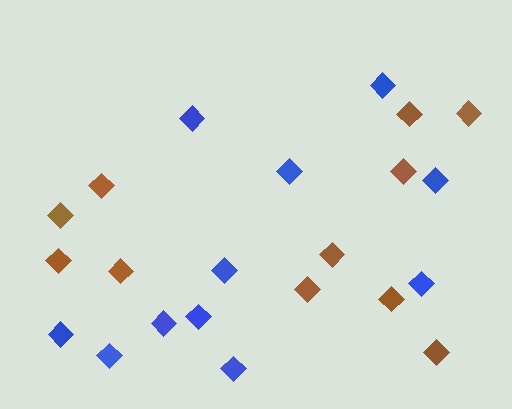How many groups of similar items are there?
There are 2 groups: one group of brown diamonds (11) and one group of blue diamonds (11).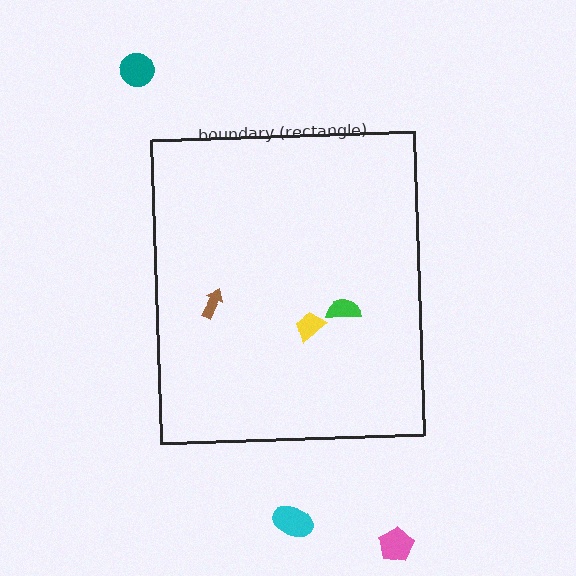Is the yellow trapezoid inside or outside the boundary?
Inside.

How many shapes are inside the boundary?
3 inside, 3 outside.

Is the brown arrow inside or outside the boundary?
Inside.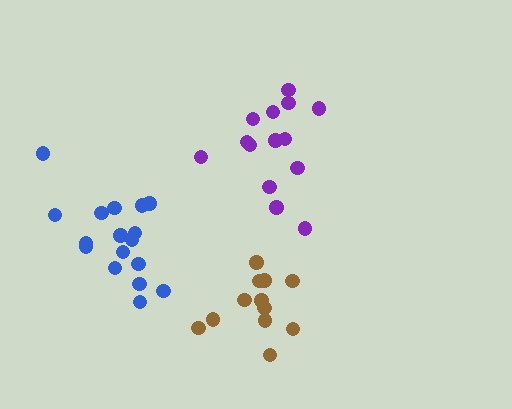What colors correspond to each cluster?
The clusters are colored: blue, brown, purple.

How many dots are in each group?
Group 1: 18 dots, Group 2: 12 dots, Group 3: 14 dots (44 total).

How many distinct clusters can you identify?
There are 3 distinct clusters.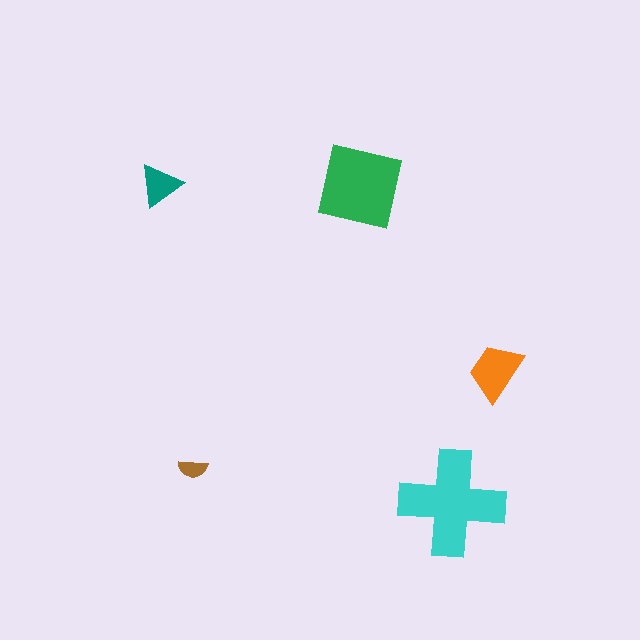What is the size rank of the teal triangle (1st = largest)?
4th.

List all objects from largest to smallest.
The cyan cross, the green square, the orange trapezoid, the teal triangle, the brown semicircle.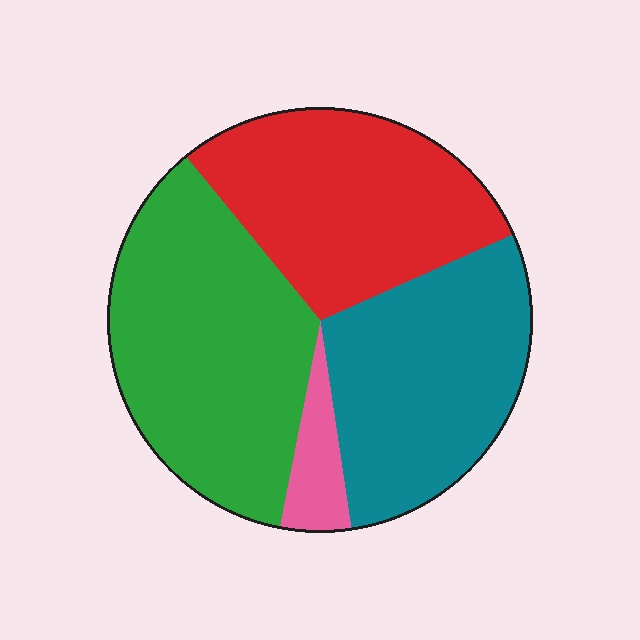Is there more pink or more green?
Green.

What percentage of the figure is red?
Red covers about 30% of the figure.